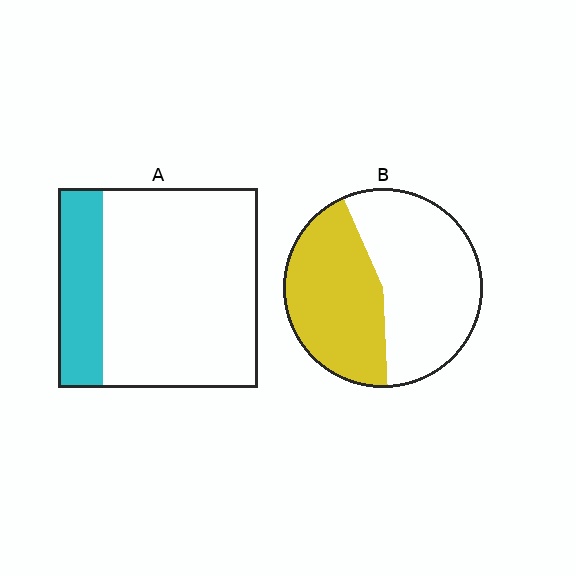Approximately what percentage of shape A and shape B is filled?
A is approximately 20% and B is approximately 45%.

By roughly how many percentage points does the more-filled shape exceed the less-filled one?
By roughly 20 percentage points (B over A).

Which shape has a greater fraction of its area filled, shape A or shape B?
Shape B.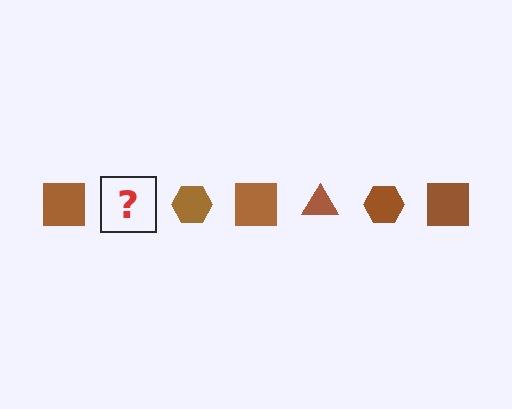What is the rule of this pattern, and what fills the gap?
The rule is that the pattern cycles through square, triangle, hexagon shapes in brown. The gap should be filled with a brown triangle.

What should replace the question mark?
The question mark should be replaced with a brown triangle.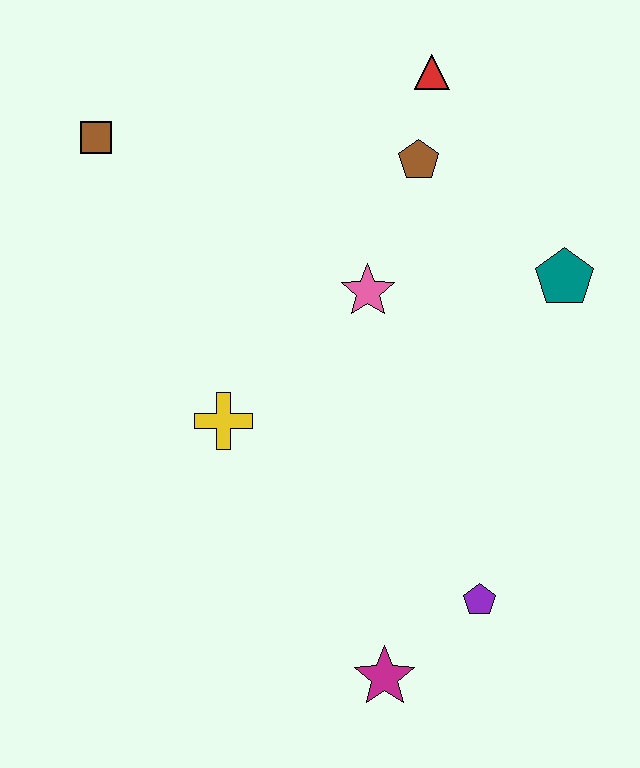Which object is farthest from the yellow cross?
The red triangle is farthest from the yellow cross.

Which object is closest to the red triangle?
The brown pentagon is closest to the red triangle.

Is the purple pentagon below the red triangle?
Yes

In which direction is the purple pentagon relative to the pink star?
The purple pentagon is below the pink star.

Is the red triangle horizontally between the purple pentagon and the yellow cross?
Yes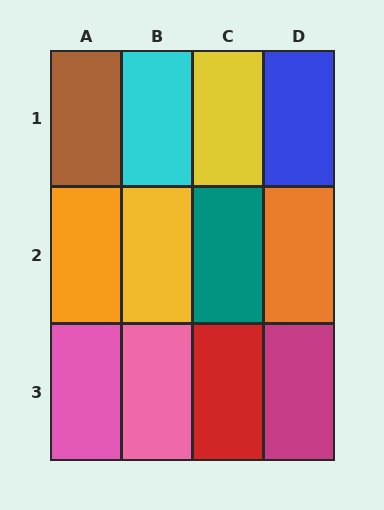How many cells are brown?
1 cell is brown.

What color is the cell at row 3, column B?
Pink.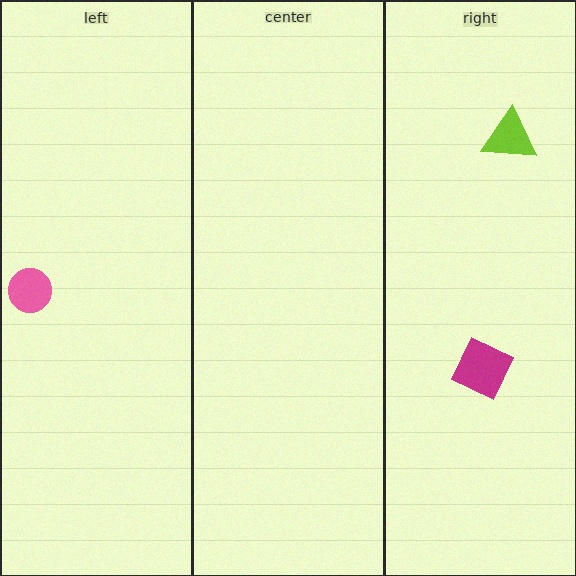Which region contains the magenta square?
The right region.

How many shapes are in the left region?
1.